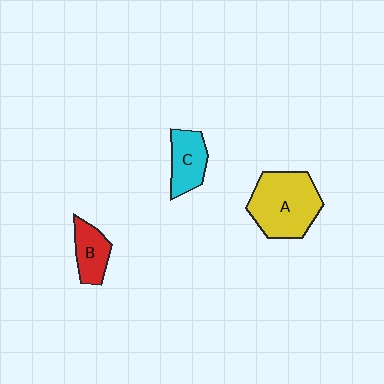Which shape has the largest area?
Shape A (yellow).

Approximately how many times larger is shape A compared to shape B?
Approximately 2.2 times.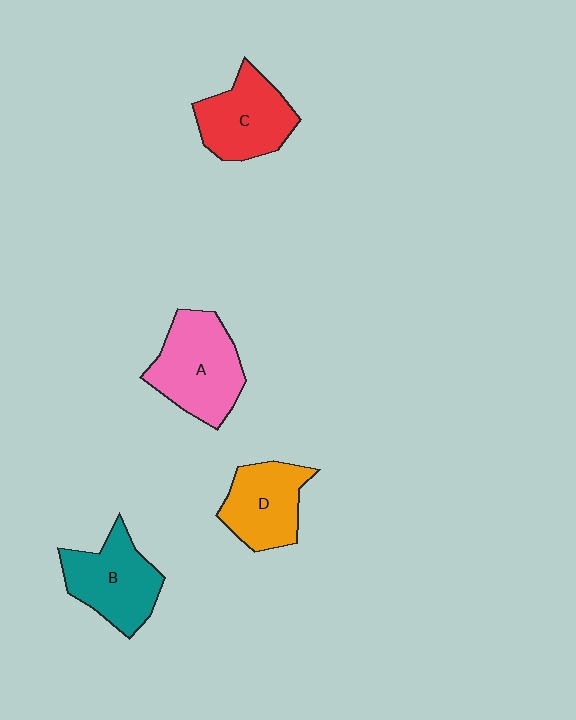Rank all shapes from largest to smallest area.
From largest to smallest: A (pink), B (teal), C (red), D (orange).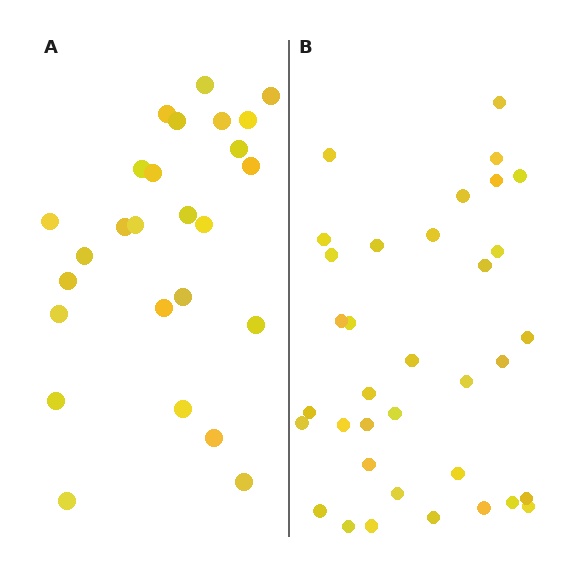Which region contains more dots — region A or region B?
Region B (the right region) has more dots.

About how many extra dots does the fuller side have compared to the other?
Region B has roughly 8 or so more dots than region A.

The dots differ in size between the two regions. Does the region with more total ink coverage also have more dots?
No. Region A has more total ink coverage because its dots are larger, but region B actually contains more individual dots. Total area can be misleading — the number of items is what matters here.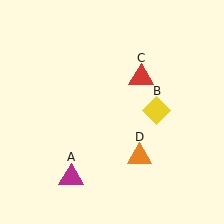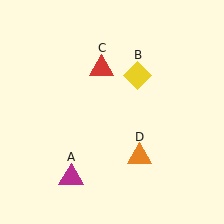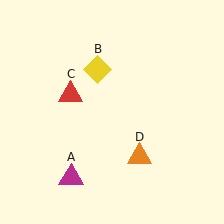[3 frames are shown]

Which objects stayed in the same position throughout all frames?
Magenta triangle (object A) and orange triangle (object D) remained stationary.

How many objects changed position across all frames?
2 objects changed position: yellow diamond (object B), red triangle (object C).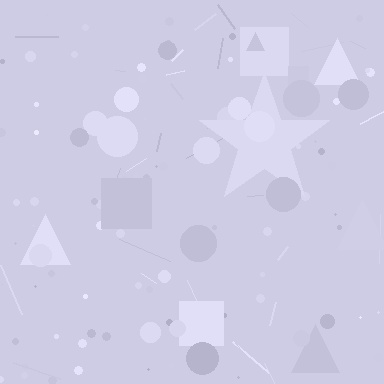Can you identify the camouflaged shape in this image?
The camouflaged shape is a star.